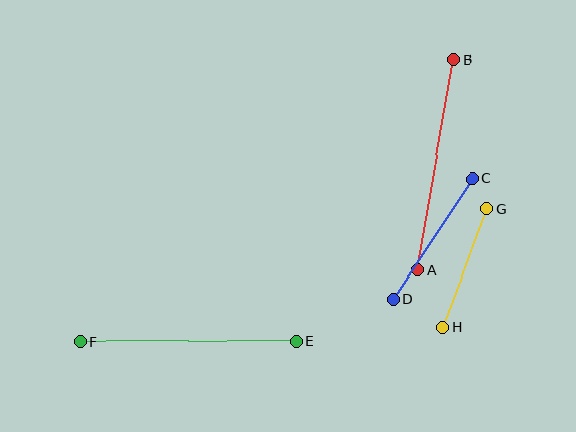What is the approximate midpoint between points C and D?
The midpoint is at approximately (433, 239) pixels.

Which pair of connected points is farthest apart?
Points E and F are farthest apart.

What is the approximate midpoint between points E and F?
The midpoint is at approximately (188, 341) pixels.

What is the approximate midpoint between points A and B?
The midpoint is at approximately (436, 165) pixels.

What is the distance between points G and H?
The distance is approximately 126 pixels.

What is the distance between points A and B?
The distance is approximately 213 pixels.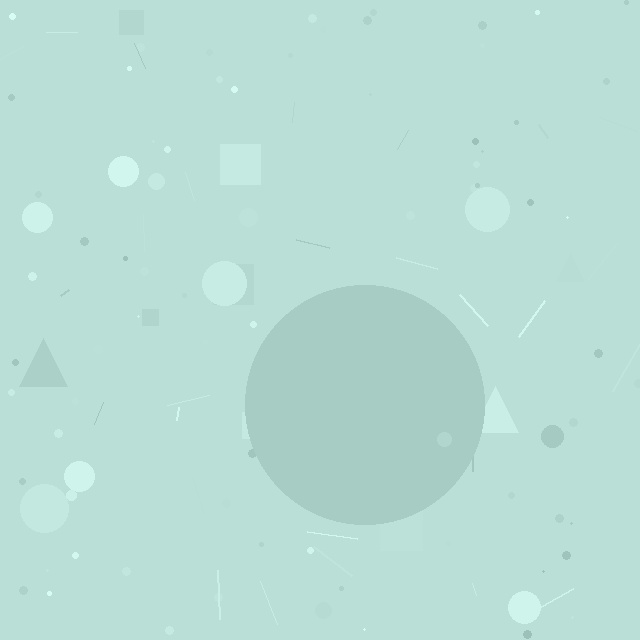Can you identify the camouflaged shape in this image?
The camouflaged shape is a circle.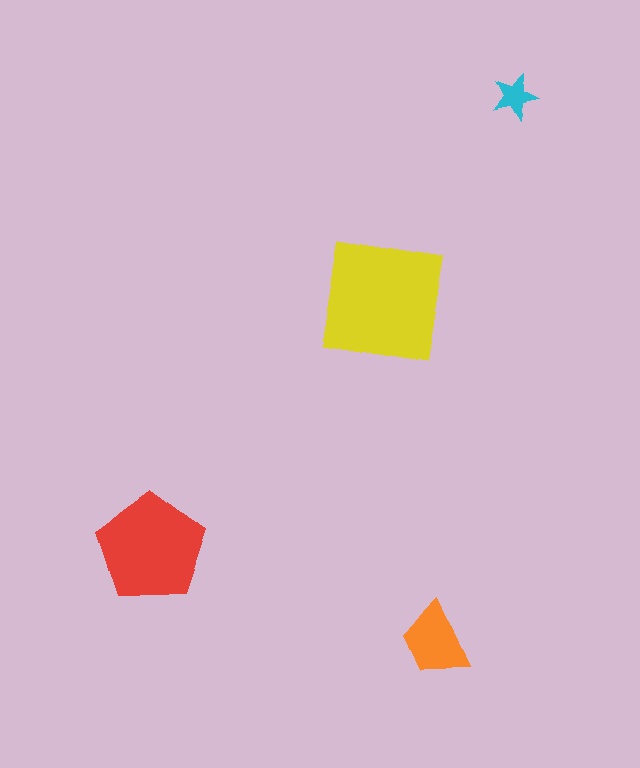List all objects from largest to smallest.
The yellow square, the red pentagon, the orange trapezoid, the cyan star.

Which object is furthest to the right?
The cyan star is rightmost.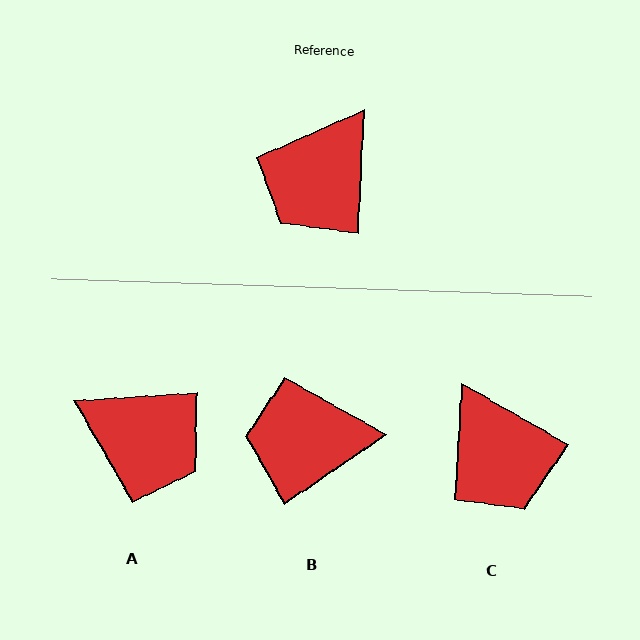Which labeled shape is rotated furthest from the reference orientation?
A, about 96 degrees away.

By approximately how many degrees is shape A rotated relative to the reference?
Approximately 96 degrees counter-clockwise.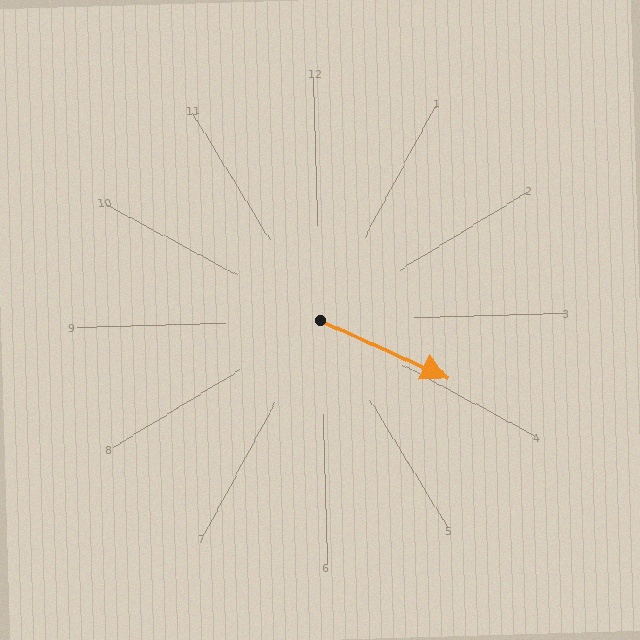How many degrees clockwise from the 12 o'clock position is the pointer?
Approximately 116 degrees.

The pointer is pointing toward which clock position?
Roughly 4 o'clock.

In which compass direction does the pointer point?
Southeast.